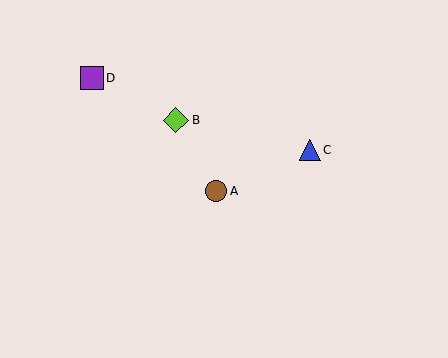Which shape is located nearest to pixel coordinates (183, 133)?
The lime diamond (labeled B) at (176, 120) is nearest to that location.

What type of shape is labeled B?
Shape B is a lime diamond.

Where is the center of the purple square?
The center of the purple square is at (92, 78).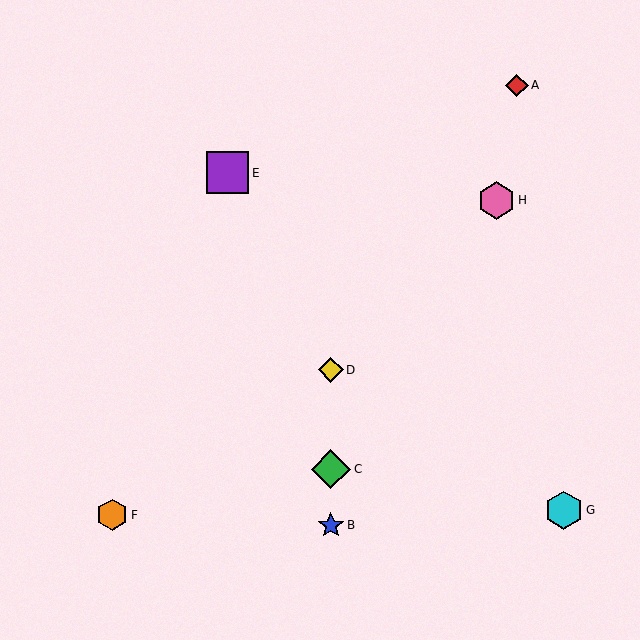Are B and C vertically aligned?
Yes, both are at x≈331.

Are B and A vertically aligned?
No, B is at x≈331 and A is at x≈517.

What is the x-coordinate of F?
Object F is at x≈112.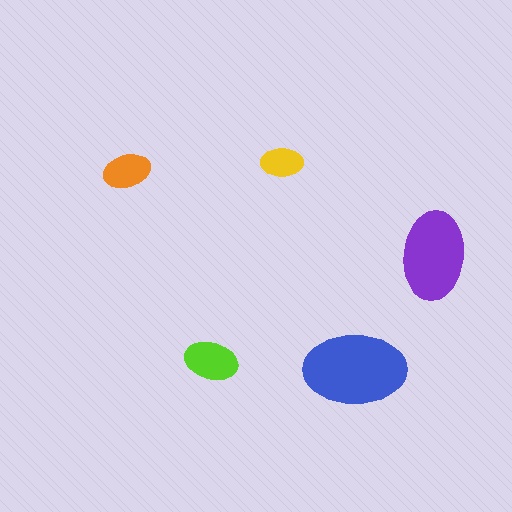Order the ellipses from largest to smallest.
the blue one, the purple one, the lime one, the orange one, the yellow one.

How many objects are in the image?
There are 5 objects in the image.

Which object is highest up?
The yellow ellipse is topmost.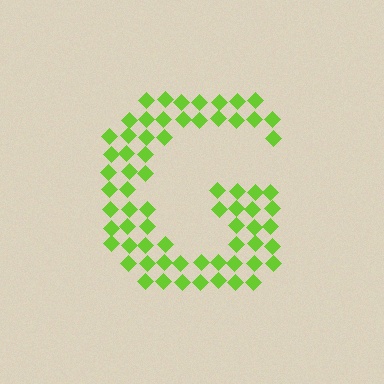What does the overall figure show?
The overall figure shows the letter G.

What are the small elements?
The small elements are diamonds.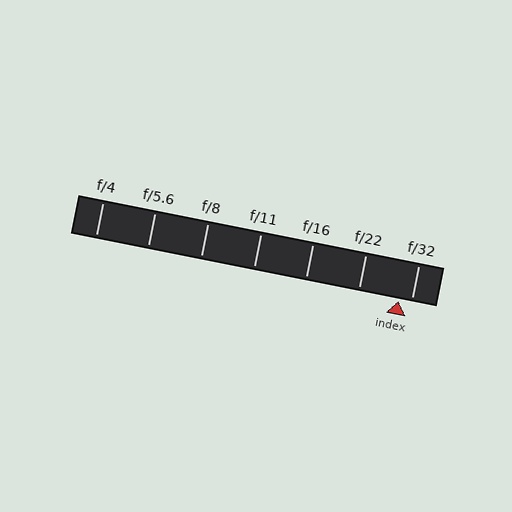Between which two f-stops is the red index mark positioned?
The index mark is between f/22 and f/32.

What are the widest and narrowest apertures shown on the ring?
The widest aperture shown is f/4 and the narrowest is f/32.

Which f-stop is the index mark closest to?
The index mark is closest to f/32.